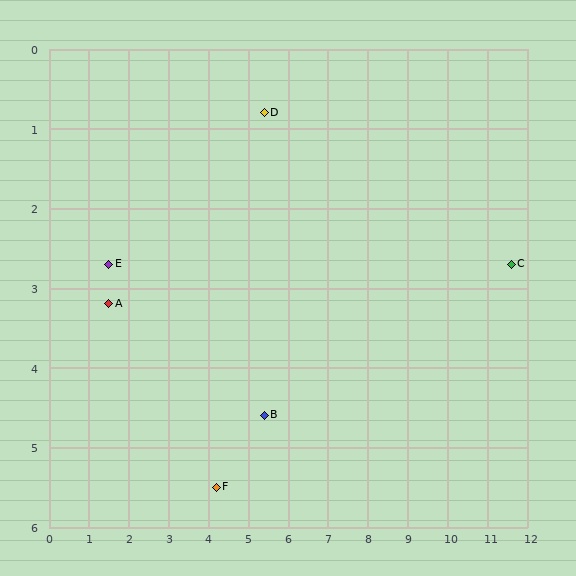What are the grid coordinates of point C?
Point C is at approximately (11.6, 2.7).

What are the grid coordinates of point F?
Point F is at approximately (4.2, 5.5).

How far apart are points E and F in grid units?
Points E and F are about 3.9 grid units apart.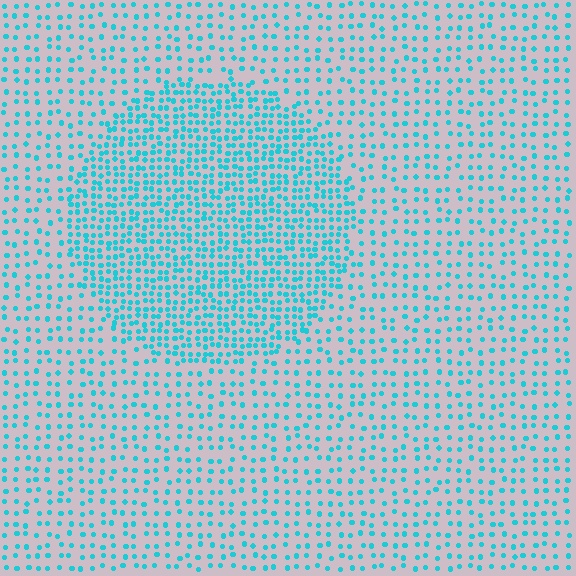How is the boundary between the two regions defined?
The boundary is defined by a change in element density (approximately 2.1x ratio). All elements are the same color, size, and shape.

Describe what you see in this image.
The image contains small cyan elements arranged at two different densities. A circle-shaped region is visible where the elements are more densely packed than the surrounding area.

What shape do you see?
I see a circle.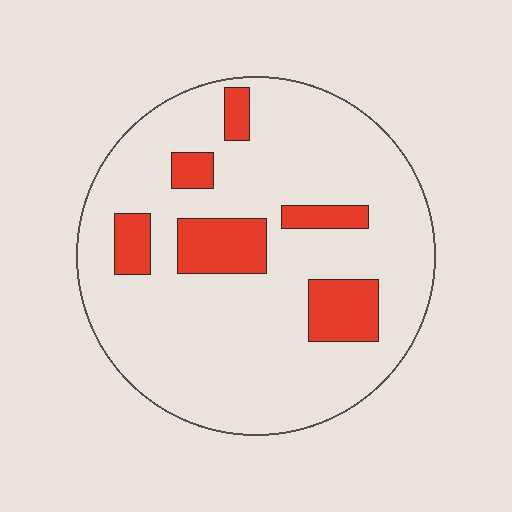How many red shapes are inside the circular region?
6.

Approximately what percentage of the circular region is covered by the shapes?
Approximately 15%.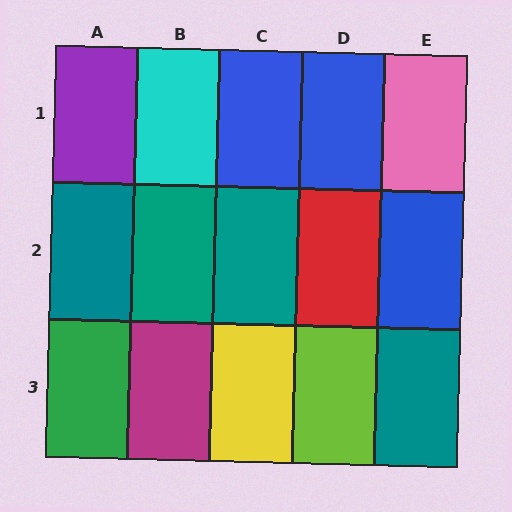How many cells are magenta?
1 cell is magenta.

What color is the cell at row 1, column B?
Cyan.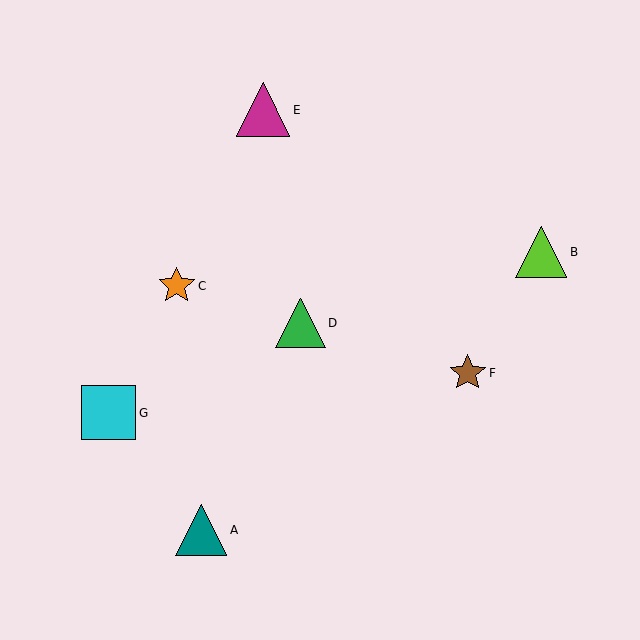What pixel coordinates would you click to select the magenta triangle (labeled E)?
Click at (263, 110) to select the magenta triangle E.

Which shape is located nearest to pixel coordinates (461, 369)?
The brown star (labeled F) at (468, 373) is nearest to that location.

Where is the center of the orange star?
The center of the orange star is at (177, 286).